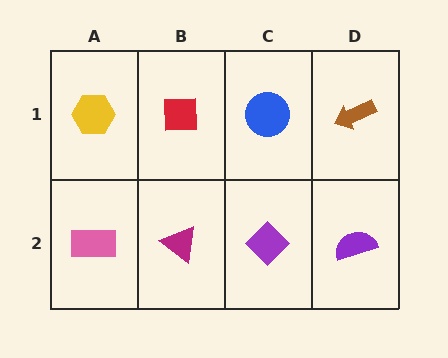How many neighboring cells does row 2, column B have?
3.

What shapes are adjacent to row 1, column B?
A magenta triangle (row 2, column B), a yellow hexagon (row 1, column A), a blue circle (row 1, column C).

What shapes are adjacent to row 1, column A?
A pink rectangle (row 2, column A), a red square (row 1, column B).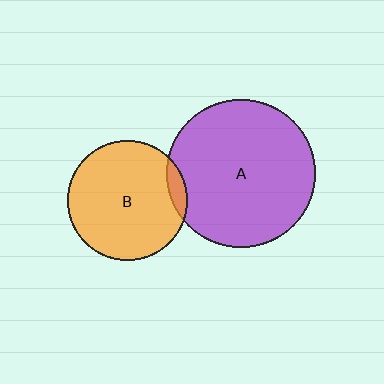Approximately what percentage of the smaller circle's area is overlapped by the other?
Approximately 5%.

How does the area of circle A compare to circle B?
Approximately 1.5 times.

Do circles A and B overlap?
Yes.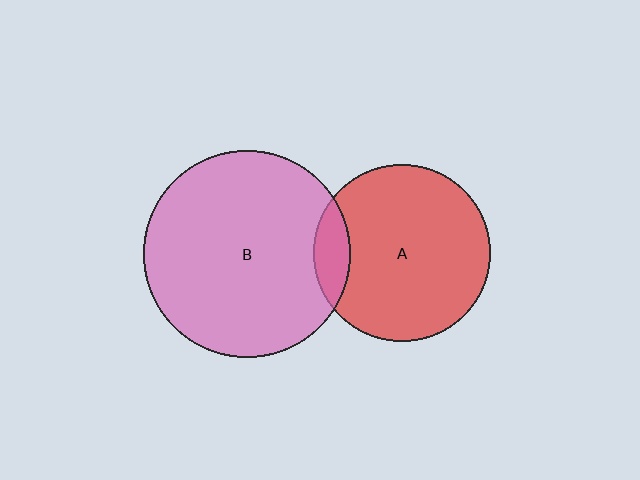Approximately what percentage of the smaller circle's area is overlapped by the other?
Approximately 10%.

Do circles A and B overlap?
Yes.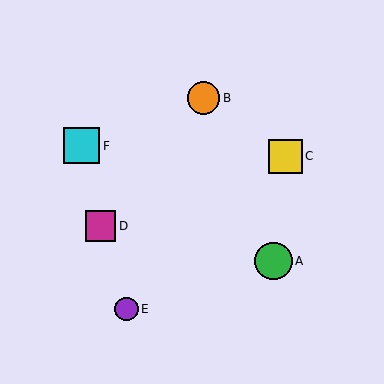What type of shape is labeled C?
Shape C is a yellow square.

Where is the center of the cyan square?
The center of the cyan square is at (82, 146).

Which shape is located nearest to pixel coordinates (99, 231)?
The magenta square (labeled D) at (100, 226) is nearest to that location.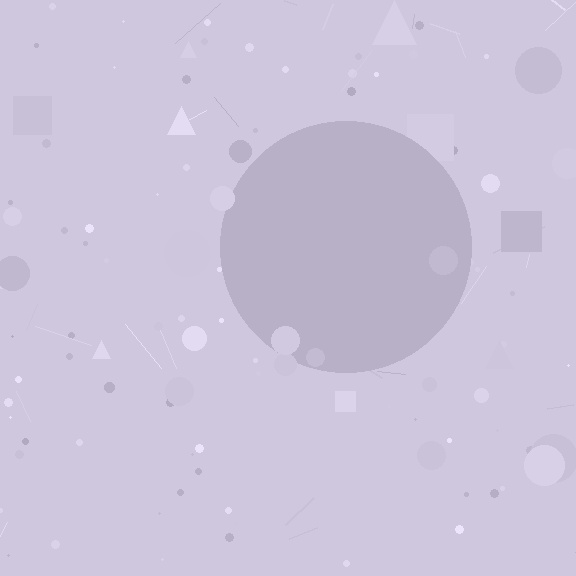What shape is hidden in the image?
A circle is hidden in the image.